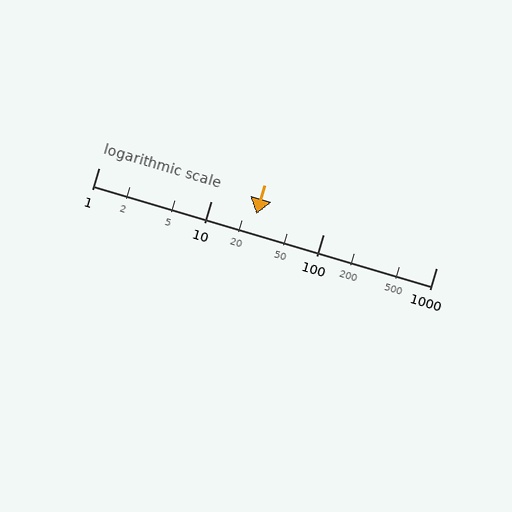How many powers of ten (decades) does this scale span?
The scale spans 3 decades, from 1 to 1000.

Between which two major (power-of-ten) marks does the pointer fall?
The pointer is between 10 and 100.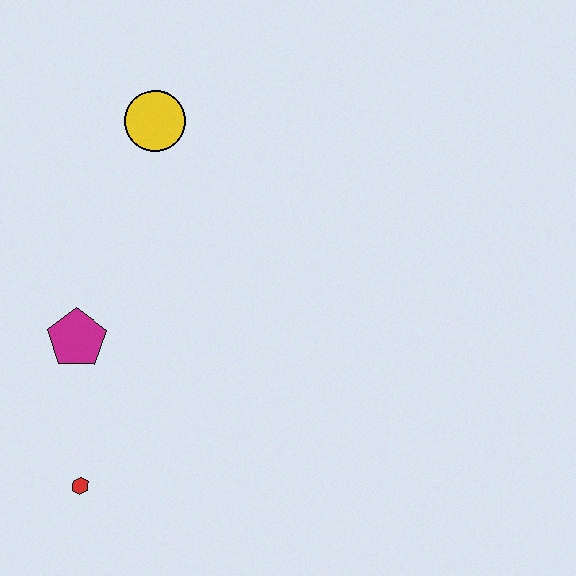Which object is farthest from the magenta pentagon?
The yellow circle is farthest from the magenta pentagon.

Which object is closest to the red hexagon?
The magenta pentagon is closest to the red hexagon.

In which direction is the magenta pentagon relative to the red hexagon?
The magenta pentagon is above the red hexagon.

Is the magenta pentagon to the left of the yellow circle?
Yes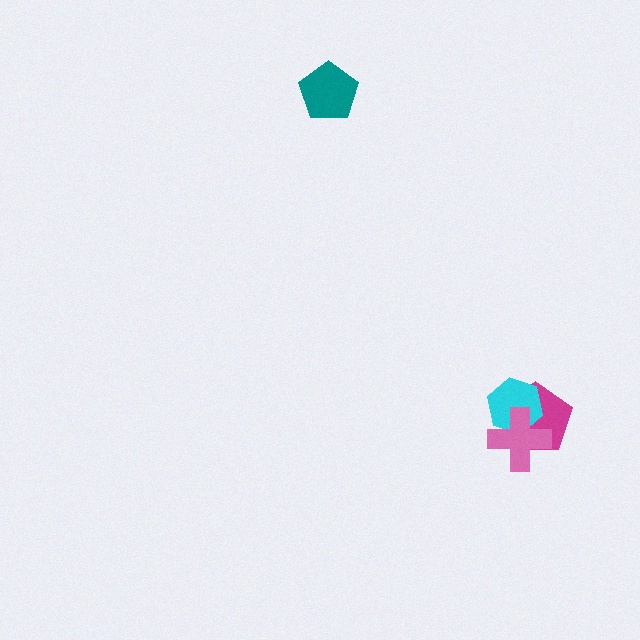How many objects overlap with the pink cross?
2 objects overlap with the pink cross.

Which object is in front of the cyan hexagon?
The pink cross is in front of the cyan hexagon.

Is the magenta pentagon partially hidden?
Yes, it is partially covered by another shape.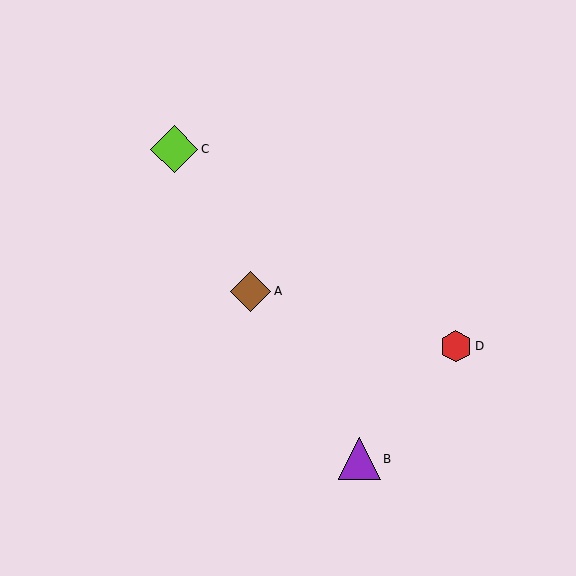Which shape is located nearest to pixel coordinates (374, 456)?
The purple triangle (labeled B) at (359, 459) is nearest to that location.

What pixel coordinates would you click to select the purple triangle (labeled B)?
Click at (359, 459) to select the purple triangle B.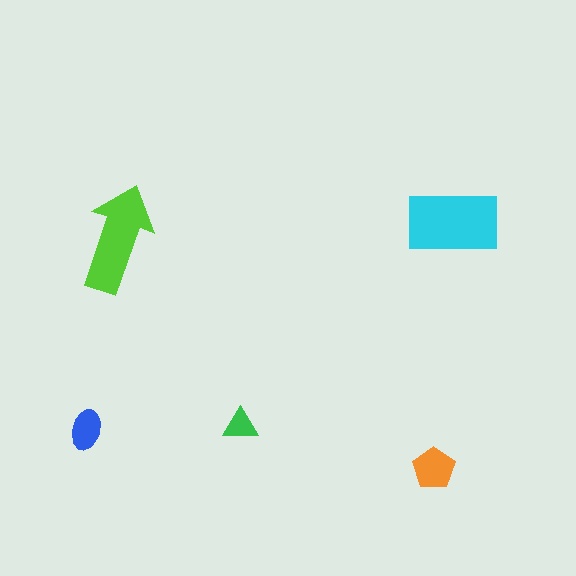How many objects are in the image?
There are 5 objects in the image.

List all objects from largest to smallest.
The cyan rectangle, the lime arrow, the orange pentagon, the blue ellipse, the green triangle.